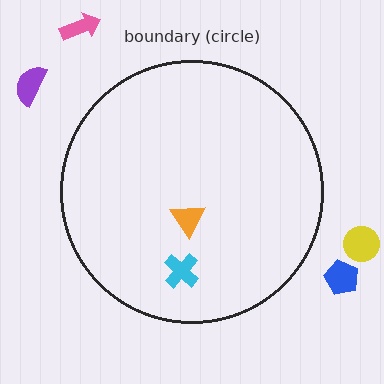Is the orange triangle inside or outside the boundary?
Inside.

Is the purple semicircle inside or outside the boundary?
Outside.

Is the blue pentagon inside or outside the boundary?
Outside.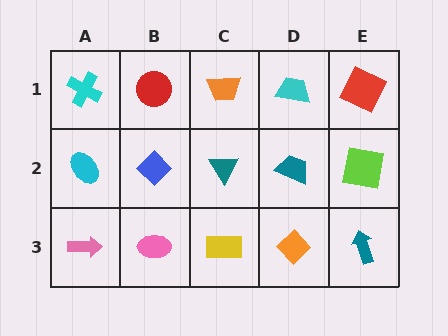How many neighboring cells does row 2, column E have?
3.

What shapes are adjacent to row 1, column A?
A cyan ellipse (row 2, column A), a red circle (row 1, column B).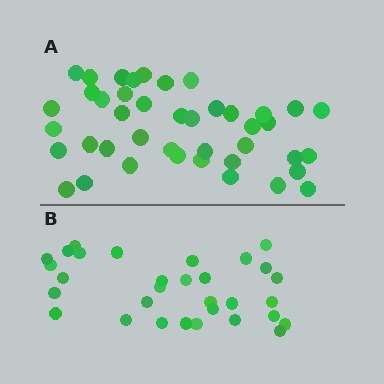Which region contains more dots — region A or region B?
Region A (the top region) has more dots.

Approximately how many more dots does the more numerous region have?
Region A has roughly 12 or so more dots than region B.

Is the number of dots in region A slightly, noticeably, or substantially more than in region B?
Region A has noticeably more, but not dramatically so. The ratio is roughly 1.4 to 1.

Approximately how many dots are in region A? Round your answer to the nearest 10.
About 40 dots. (The exact count is 42, which rounds to 40.)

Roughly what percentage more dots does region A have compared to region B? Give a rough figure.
About 35% more.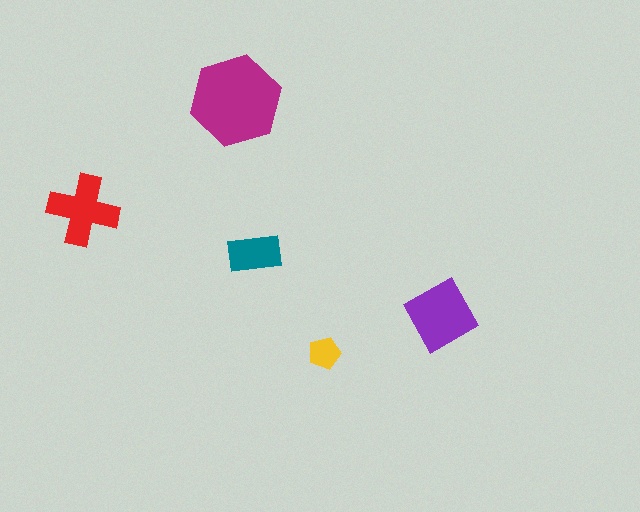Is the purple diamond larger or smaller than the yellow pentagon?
Larger.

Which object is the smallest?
The yellow pentagon.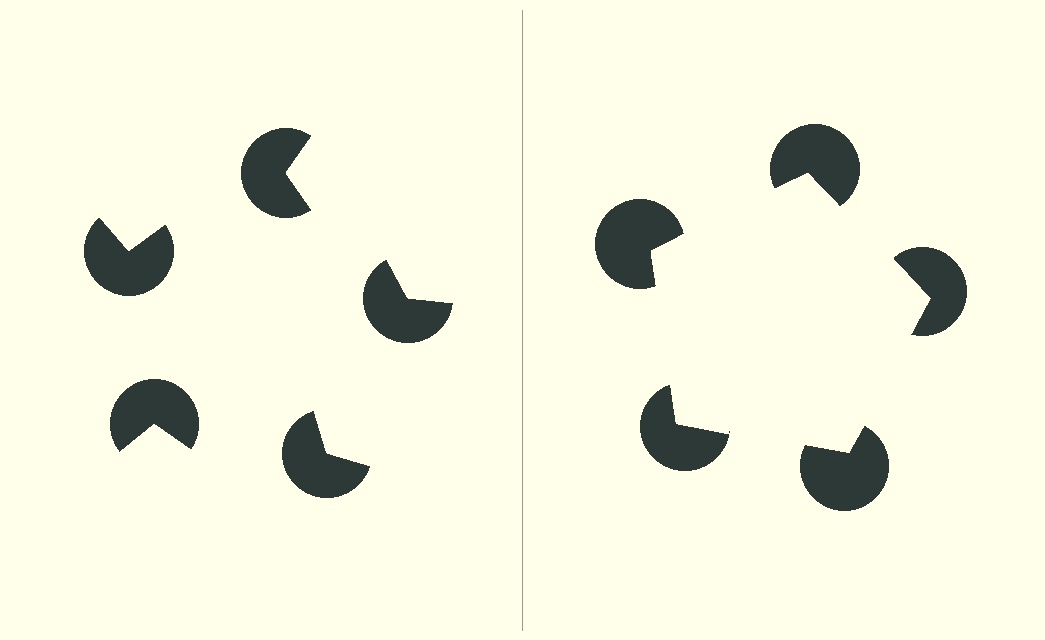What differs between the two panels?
The pac-man discs are positioned identically on both sides; only the wedge orientations differ. On the right they align to a pentagon; on the left they are misaligned.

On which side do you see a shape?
An illusory pentagon appears on the right side. On the left side the wedge cuts are rotated, so no coherent shape forms.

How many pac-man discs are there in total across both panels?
10 — 5 on each side.